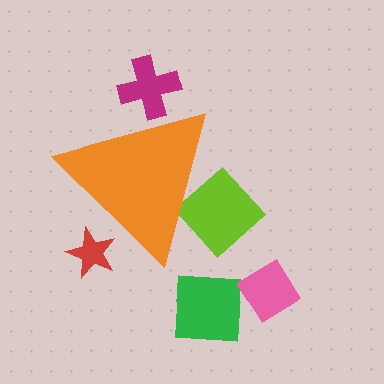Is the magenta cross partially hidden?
Yes, the magenta cross is partially hidden behind the orange triangle.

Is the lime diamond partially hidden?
Yes, the lime diamond is partially hidden behind the orange triangle.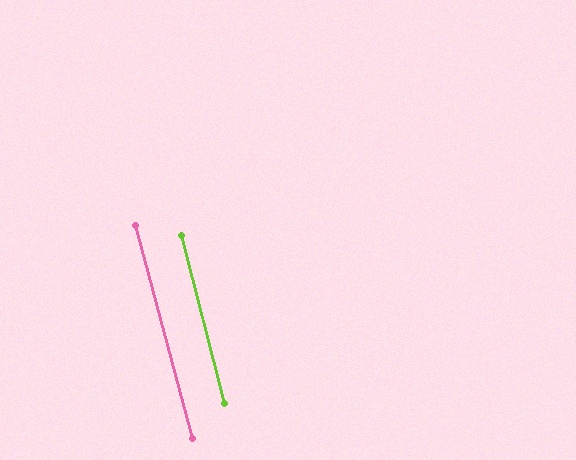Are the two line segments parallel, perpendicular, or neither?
Parallel — their directions differ by only 0.5°.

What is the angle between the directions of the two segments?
Approximately 0 degrees.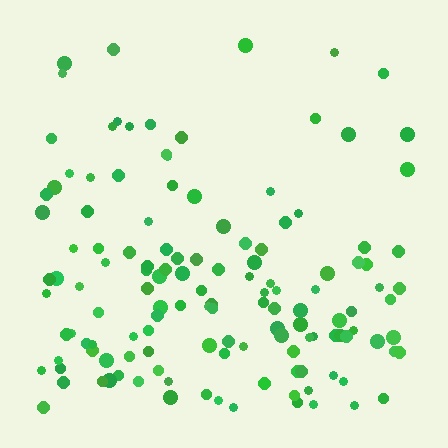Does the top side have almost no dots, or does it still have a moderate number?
Still a moderate number, just noticeably fewer than the bottom.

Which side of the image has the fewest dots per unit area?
The top.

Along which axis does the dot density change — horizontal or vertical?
Vertical.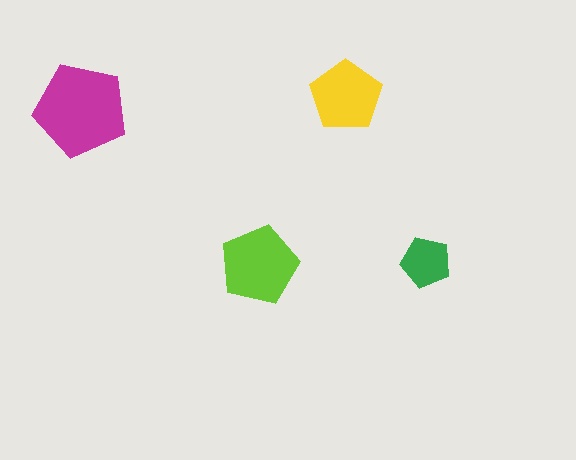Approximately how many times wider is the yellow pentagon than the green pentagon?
About 1.5 times wider.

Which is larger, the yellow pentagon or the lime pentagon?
The lime one.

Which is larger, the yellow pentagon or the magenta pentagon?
The magenta one.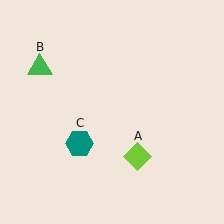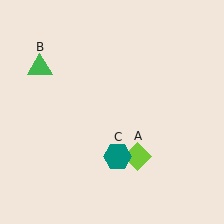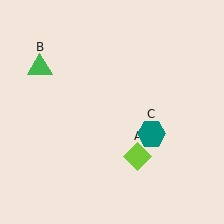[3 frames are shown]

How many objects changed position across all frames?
1 object changed position: teal hexagon (object C).